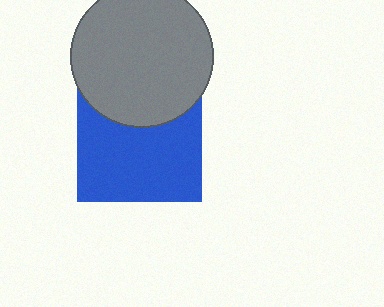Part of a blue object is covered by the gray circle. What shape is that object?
It is a square.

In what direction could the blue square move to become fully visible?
The blue square could move down. That would shift it out from behind the gray circle entirely.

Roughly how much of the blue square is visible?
Most of it is visible (roughly 68%).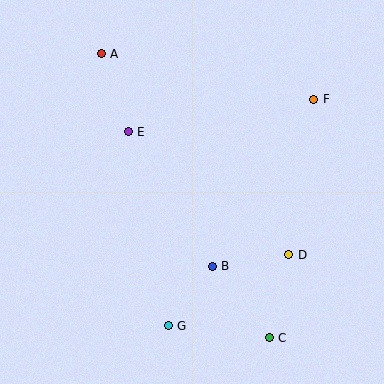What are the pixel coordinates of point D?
Point D is at (289, 255).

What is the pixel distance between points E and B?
The distance between E and B is 158 pixels.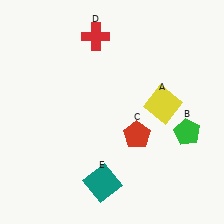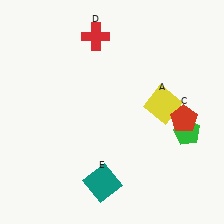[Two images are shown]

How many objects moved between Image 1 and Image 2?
1 object moved between the two images.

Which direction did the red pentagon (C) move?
The red pentagon (C) moved right.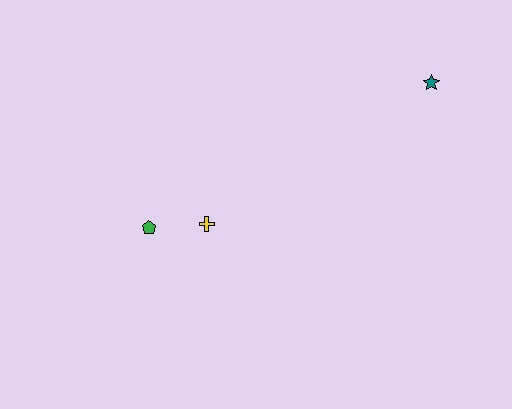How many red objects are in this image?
There are no red objects.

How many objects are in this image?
There are 3 objects.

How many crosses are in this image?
There is 1 cross.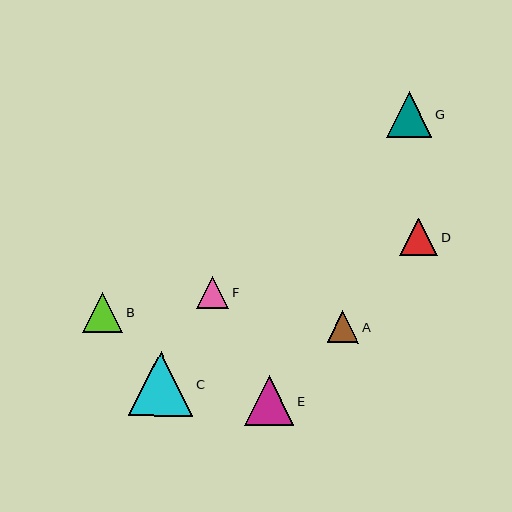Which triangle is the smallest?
Triangle A is the smallest with a size of approximately 31 pixels.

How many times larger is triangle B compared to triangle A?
Triangle B is approximately 1.3 times the size of triangle A.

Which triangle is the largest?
Triangle C is the largest with a size of approximately 64 pixels.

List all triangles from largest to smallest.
From largest to smallest: C, E, G, B, D, F, A.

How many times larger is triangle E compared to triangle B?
Triangle E is approximately 1.2 times the size of triangle B.